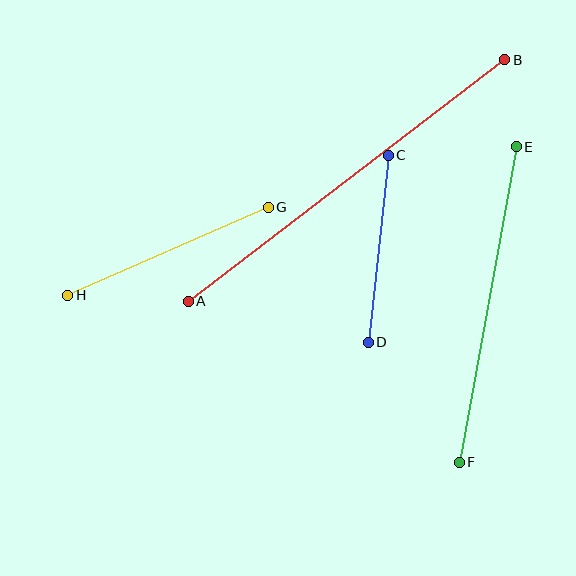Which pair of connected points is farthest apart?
Points A and B are farthest apart.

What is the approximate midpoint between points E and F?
The midpoint is at approximately (488, 304) pixels.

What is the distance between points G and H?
The distance is approximately 219 pixels.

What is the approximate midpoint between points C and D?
The midpoint is at approximately (378, 249) pixels.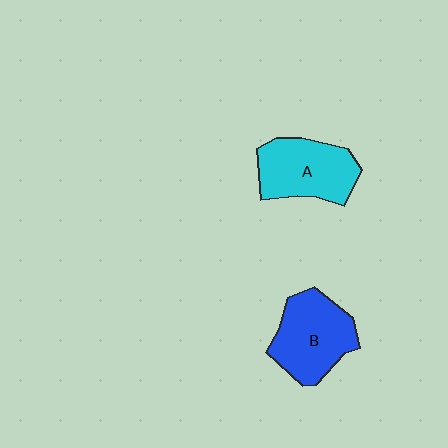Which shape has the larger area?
Shape B (blue).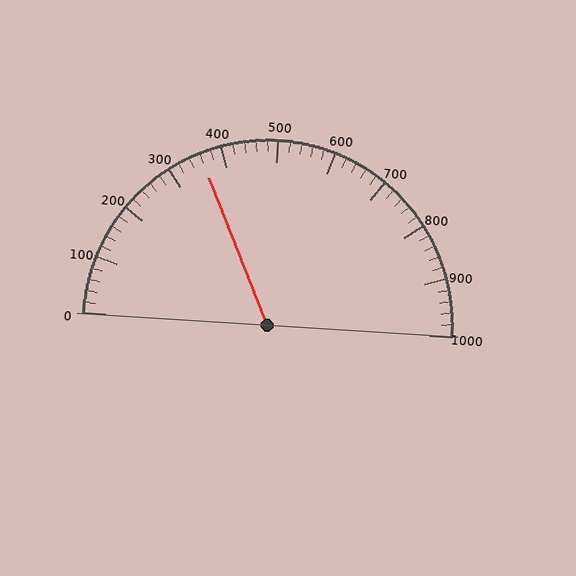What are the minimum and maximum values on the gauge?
The gauge ranges from 0 to 1000.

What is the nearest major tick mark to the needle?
The nearest major tick mark is 400.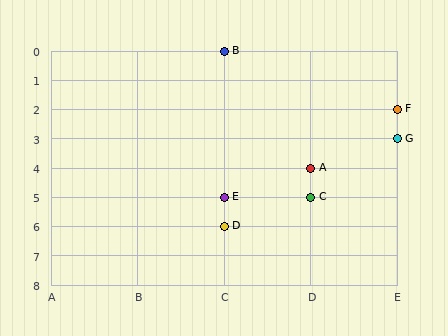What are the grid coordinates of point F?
Point F is at grid coordinates (E, 2).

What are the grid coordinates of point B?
Point B is at grid coordinates (C, 0).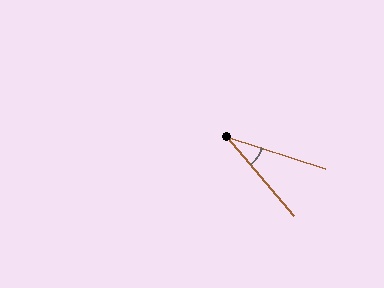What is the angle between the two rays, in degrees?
Approximately 32 degrees.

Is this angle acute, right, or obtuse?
It is acute.